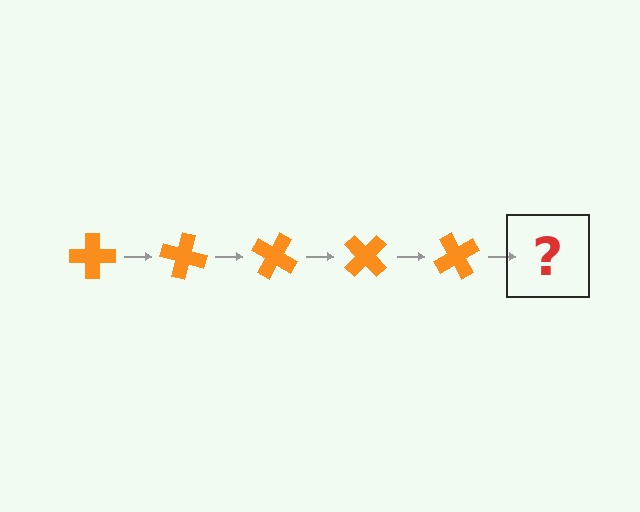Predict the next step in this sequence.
The next step is an orange cross rotated 75 degrees.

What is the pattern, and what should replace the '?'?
The pattern is that the cross rotates 15 degrees each step. The '?' should be an orange cross rotated 75 degrees.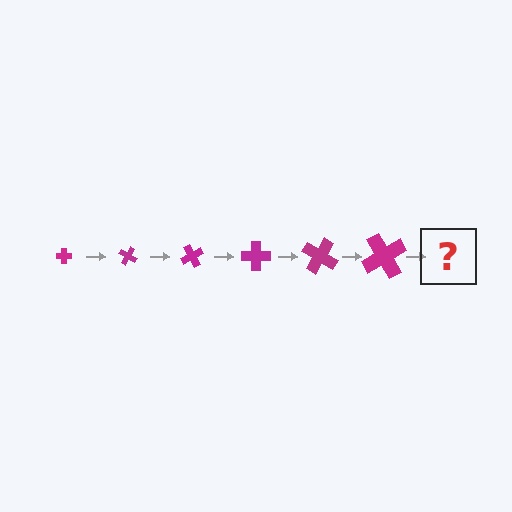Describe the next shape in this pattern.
It should be a cross, larger than the previous one and rotated 180 degrees from the start.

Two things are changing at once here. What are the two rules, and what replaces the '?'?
The two rules are that the cross grows larger each step and it rotates 30 degrees each step. The '?' should be a cross, larger than the previous one and rotated 180 degrees from the start.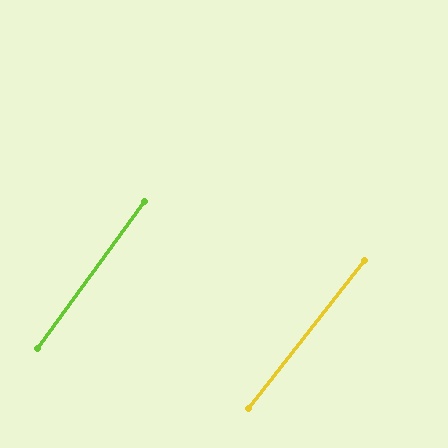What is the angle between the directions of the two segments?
Approximately 2 degrees.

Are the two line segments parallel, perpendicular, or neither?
Parallel — their directions differ by only 2.0°.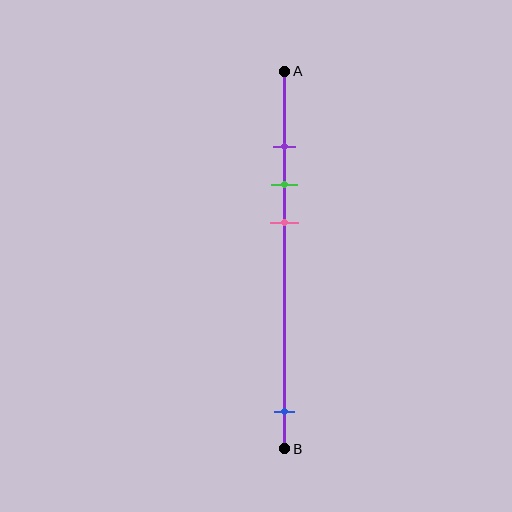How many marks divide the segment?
There are 4 marks dividing the segment.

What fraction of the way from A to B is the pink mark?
The pink mark is approximately 40% (0.4) of the way from A to B.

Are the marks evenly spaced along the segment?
No, the marks are not evenly spaced.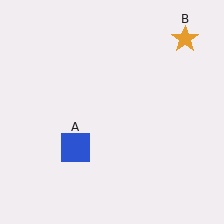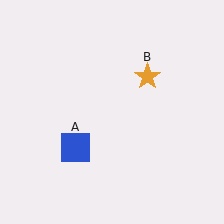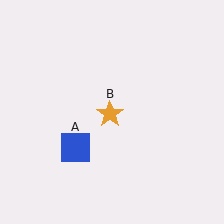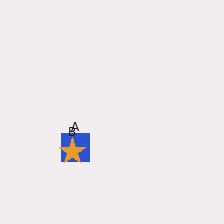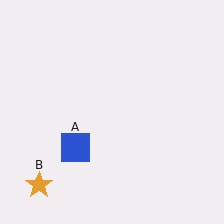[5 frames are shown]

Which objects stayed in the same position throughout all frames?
Blue square (object A) remained stationary.